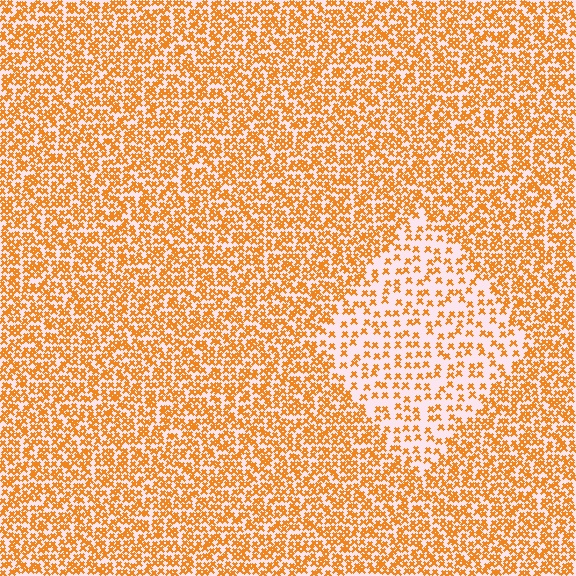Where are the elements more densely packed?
The elements are more densely packed outside the diamond boundary.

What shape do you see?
I see a diamond.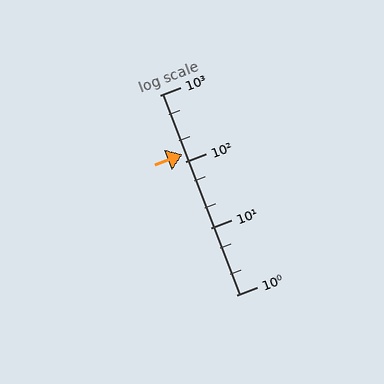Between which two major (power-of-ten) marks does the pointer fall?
The pointer is between 100 and 1000.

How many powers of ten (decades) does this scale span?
The scale spans 3 decades, from 1 to 1000.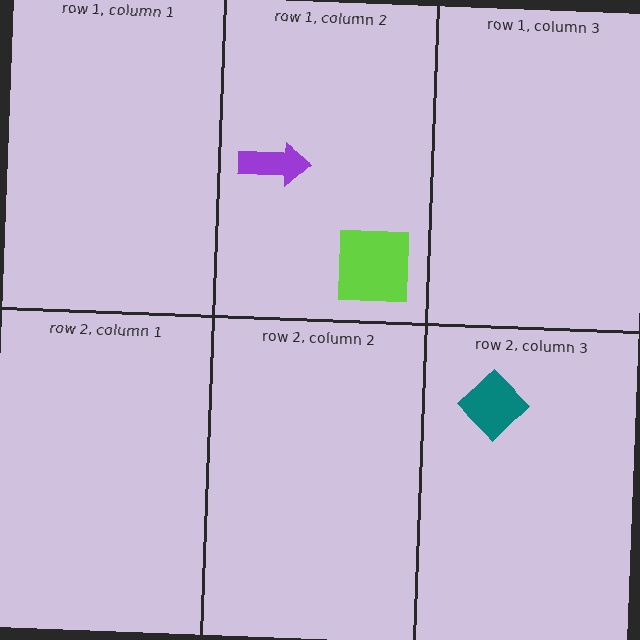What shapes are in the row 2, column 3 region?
The teal diamond.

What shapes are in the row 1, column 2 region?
The lime square, the purple arrow.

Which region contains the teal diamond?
The row 2, column 3 region.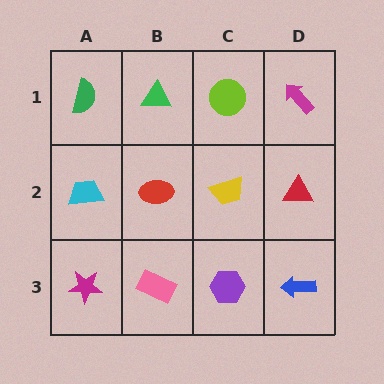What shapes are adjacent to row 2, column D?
A magenta arrow (row 1, column D), a blue arrow (row 3, column D), a yellow trapezoid (row 2, column C).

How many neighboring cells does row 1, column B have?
3.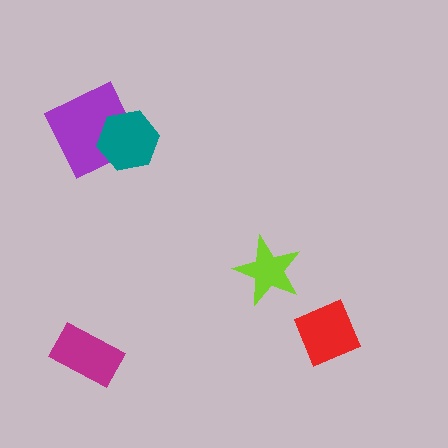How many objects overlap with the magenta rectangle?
0 objects overlap with the magenta rectangle.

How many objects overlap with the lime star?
0 objects overlap with the lime star.